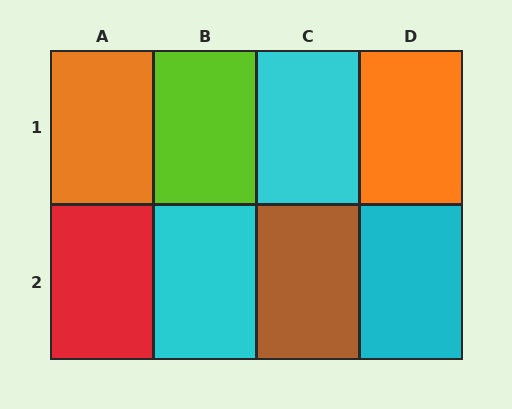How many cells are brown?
1 cell is brown.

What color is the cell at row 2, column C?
Brown.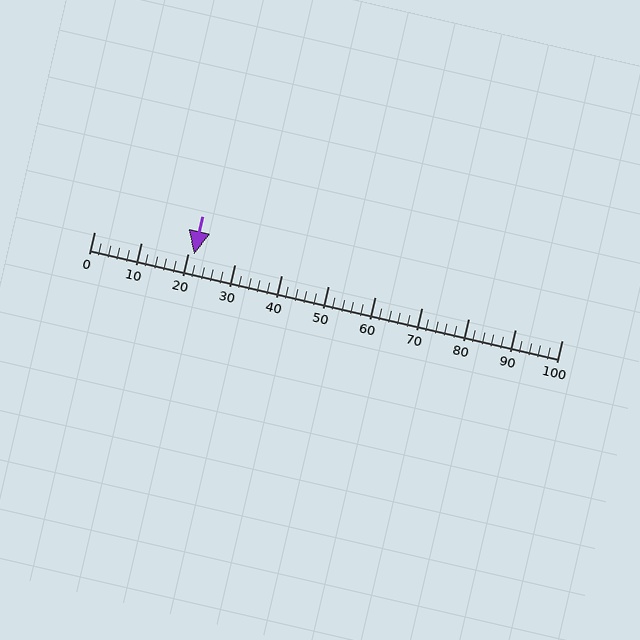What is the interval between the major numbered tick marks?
The major tick marks are spaced 10 units apart.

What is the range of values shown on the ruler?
The ruler shows values from 0 to 100.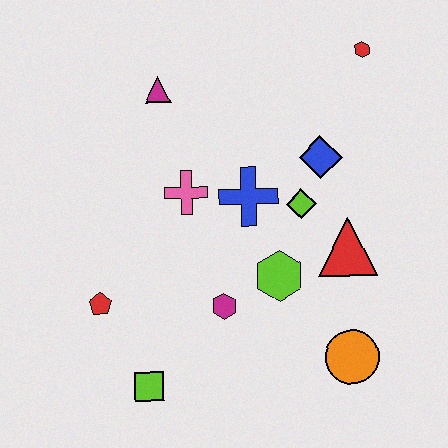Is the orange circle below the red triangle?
Yes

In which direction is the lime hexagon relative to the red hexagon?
The lime hexagon is below the red hexagon.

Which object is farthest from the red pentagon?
The red hexagon is farthest from the red pentagon.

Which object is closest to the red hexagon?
The blue diamond is closest to the red hexagon.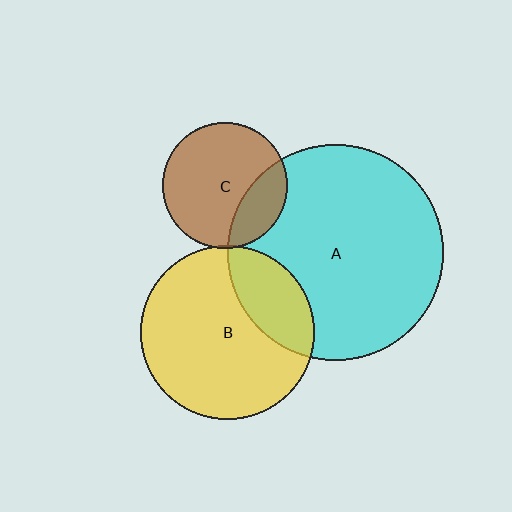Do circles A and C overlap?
Yes.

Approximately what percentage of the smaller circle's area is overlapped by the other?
Approximately 25%.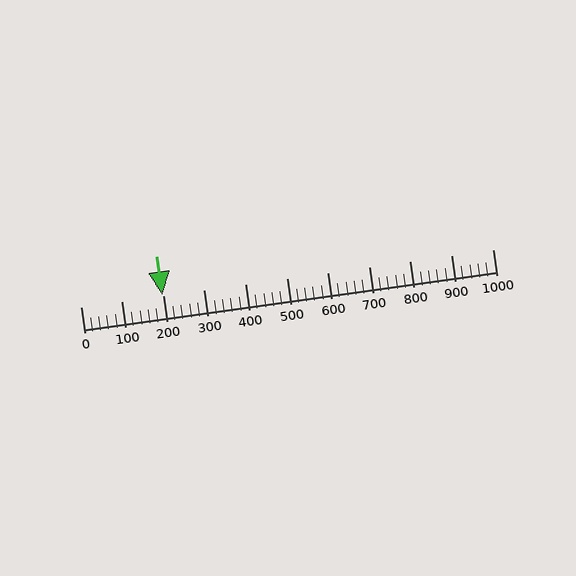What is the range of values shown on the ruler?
The ruler shows values from 0 to 1000.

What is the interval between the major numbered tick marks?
The major tick marks are spaced 100 units apart.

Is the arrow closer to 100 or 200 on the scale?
The arrow is closer to 200.